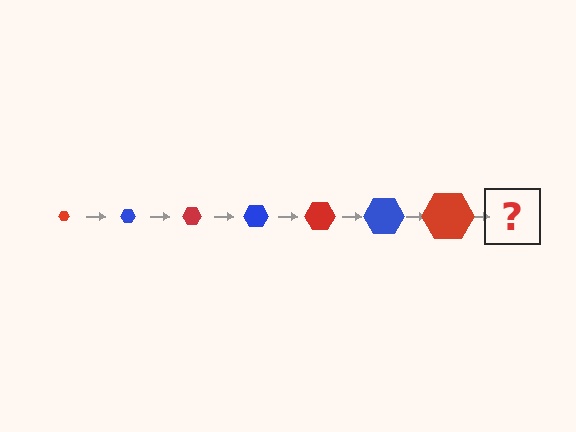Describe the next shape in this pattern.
It should be a blue hexagon, larger than the previous one.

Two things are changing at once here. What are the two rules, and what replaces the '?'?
The two rules are that the hexagon grows larger each step and the color cycles through red and blue. The '?' should be a blue hexagon, larger than the previous one.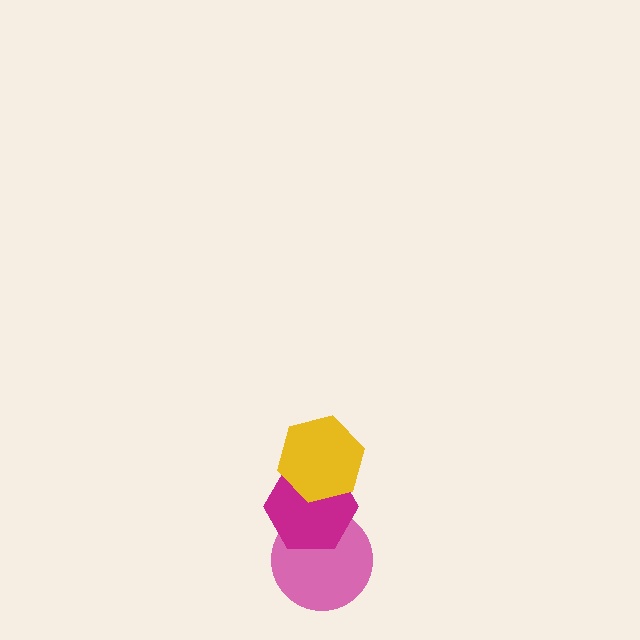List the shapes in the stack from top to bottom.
From top to bottom: the yellow hexagon, the magenta hexagon, the pink circle.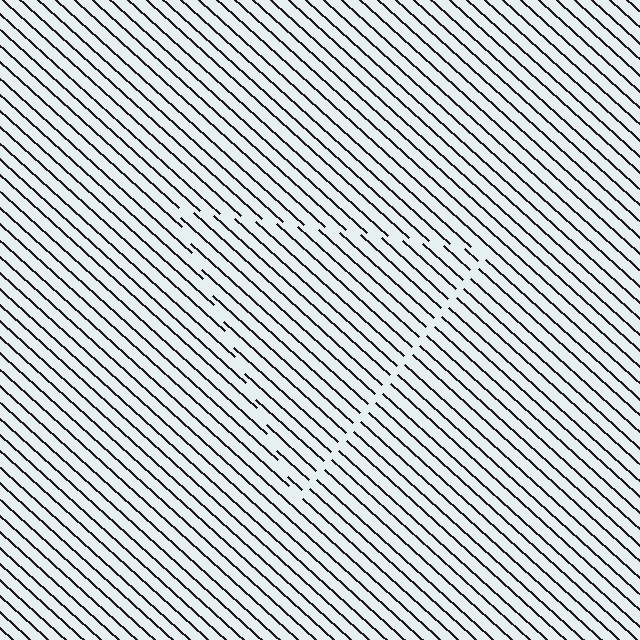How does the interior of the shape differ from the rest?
The interior of the shape contains the same grating, shifted by half a period — the contour is defined by the phase discontinuity where line-ends from the inner and outer gratings abut.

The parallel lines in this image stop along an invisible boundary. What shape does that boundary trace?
An illusory triangle. The interior of the shape contains the same grating, shifted by half a period — the contour is defined by the phase discontinuity where line-ends from the inner and outer gratings abut.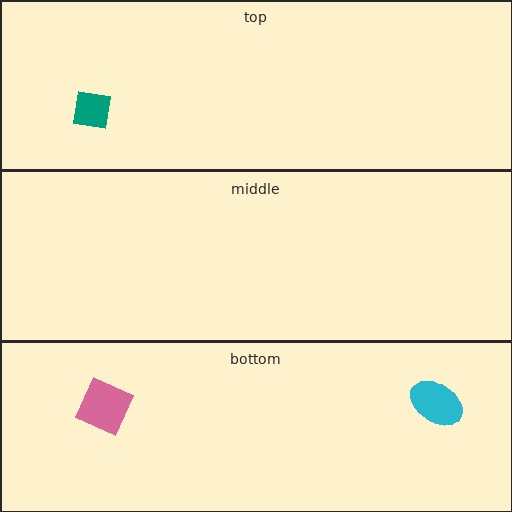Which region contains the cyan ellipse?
The bottom region.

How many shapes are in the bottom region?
2.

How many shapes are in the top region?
1.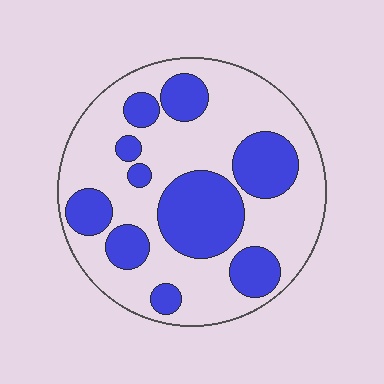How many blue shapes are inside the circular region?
10.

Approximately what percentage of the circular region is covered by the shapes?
Approximately 35%.